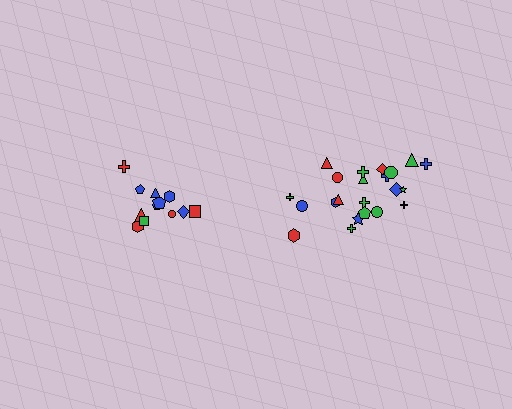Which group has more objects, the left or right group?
The right group.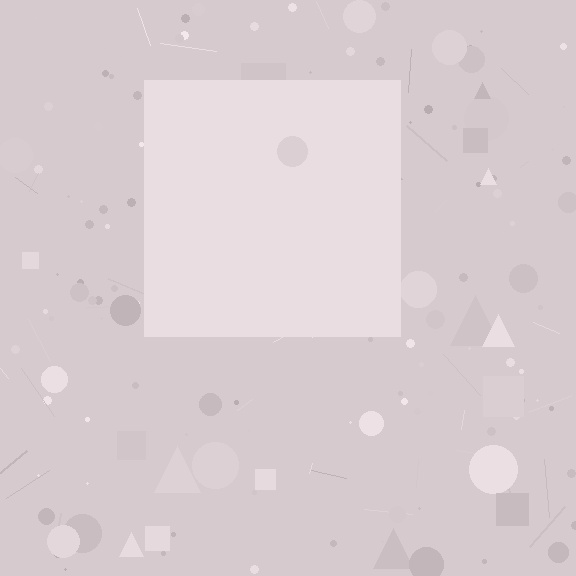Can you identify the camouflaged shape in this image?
The camouflaged shape is a square.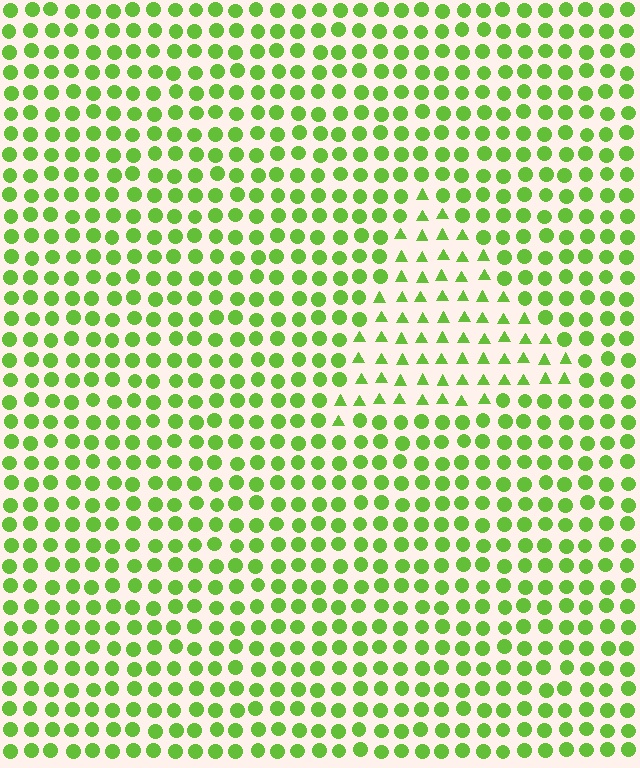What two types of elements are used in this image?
The image uses triangles inside the triangle region and circles outside it.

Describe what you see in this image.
The image is filled with small lime elements arranged in a uniform grid. A triangle-shaped region contains triangles, while the surrounding area contains circles. The boundary is defined purely by the change in element shape.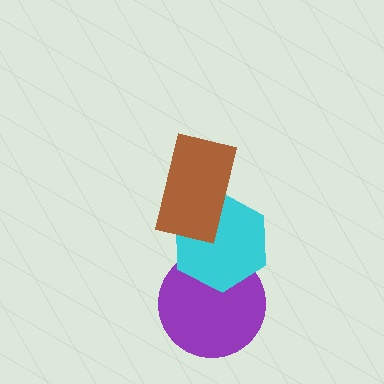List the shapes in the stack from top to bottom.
From top to bottom: the brown rectangle, the cyan hexagon, the purple circle.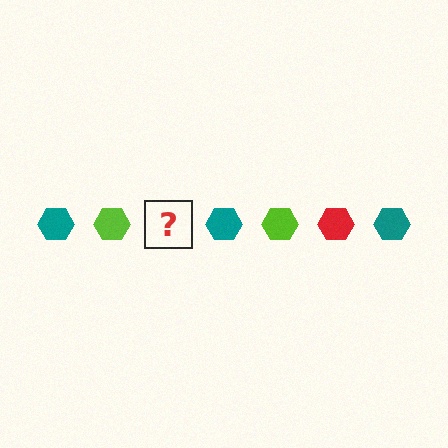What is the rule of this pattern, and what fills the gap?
The rule is that the pattern cycles through teal, lime, red hexagons. The gap should be filled with a red hexagon.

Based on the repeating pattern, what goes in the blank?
The blank should be a red hexagon.